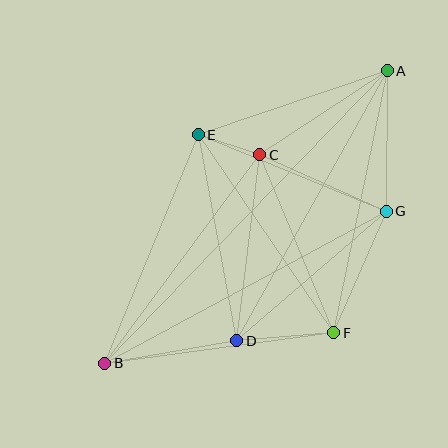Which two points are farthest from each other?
Points A and B are farthest from each other.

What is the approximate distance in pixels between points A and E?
The distance between A and E is approximately 199 pixels.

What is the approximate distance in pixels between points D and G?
The distance between D and G is approximately 197 pixels.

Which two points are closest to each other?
Points C and E are closest to each other.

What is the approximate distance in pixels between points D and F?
The distance between D and F is approximately 97 pixels.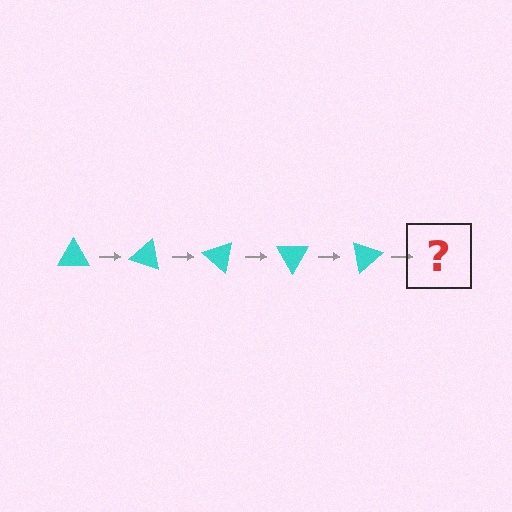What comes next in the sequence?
The next element should be a cyan triangle rotated 100 degrees.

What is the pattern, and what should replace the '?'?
The pattern is that the triangle rotates 20 degrees each step. The '?' should be a cyan triangle rotated 100 degrees.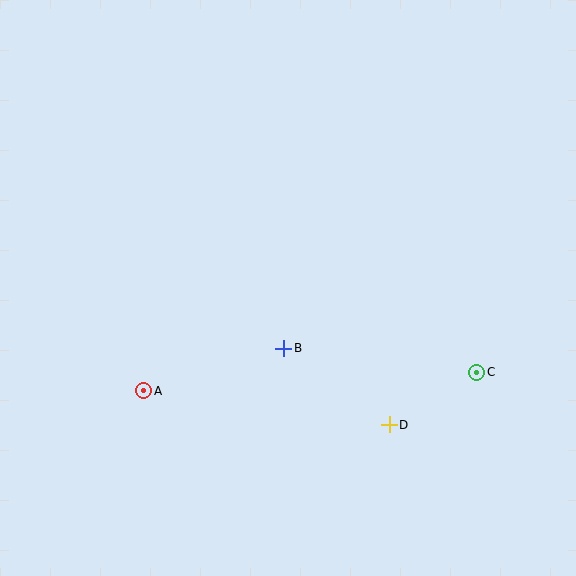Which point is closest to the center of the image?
Point B at (284, 348) is closest to the center.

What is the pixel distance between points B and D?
The distance between B and D is 130 pixels.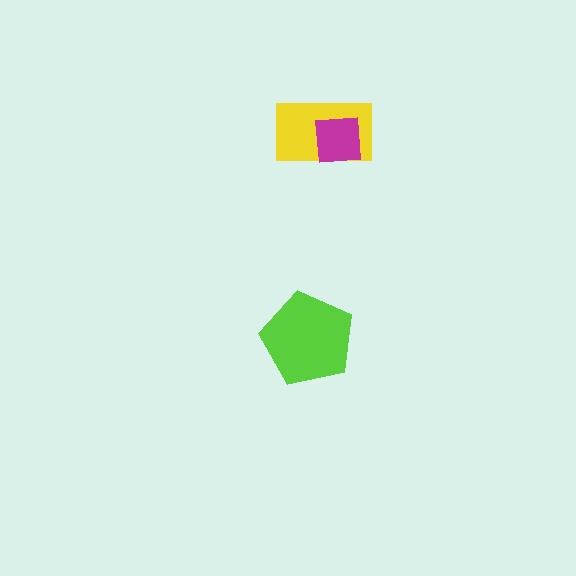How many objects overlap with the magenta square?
1 object overlaps with the magenta square.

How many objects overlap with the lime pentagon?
0 objects overlap with the lime pentagon.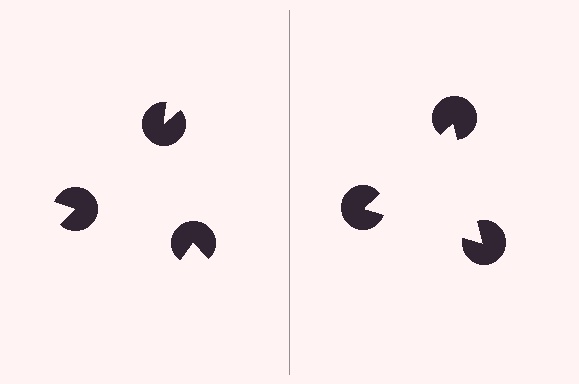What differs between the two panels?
The pac-man discs are positioned identically on both sides; only the wedge orientations differ. On the right they align to a triangle; on the left they are misaligned.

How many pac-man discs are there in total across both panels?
6 — 3 on each side.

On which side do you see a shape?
An illusory triangle appears on the right side. On the left side the wedge cuts are rotated, so no coherent shape forms.